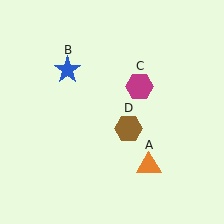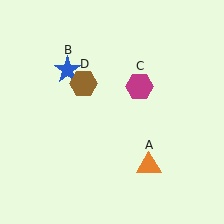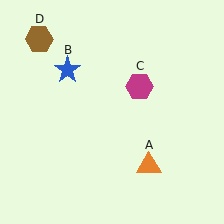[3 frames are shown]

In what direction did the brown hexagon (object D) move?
The brown hexagon (object D) moved up and to the left.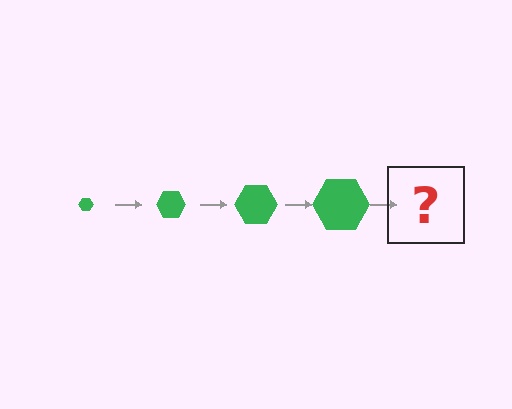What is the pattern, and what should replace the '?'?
The pattern is that the hexagon gets progressively larger each step. The '?' should be a green hexagon, larger than the previous one.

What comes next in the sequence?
The next element should be a green hexagon, larger than the previous one.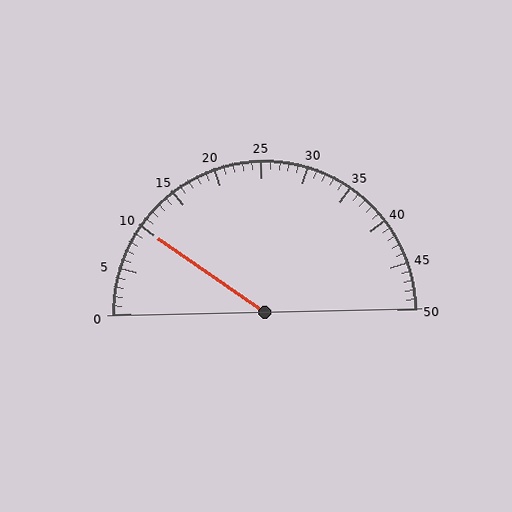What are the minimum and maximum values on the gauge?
The gauge ranges from 0 to 50.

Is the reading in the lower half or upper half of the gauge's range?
The reading is in the lower half of the range (0 to 50).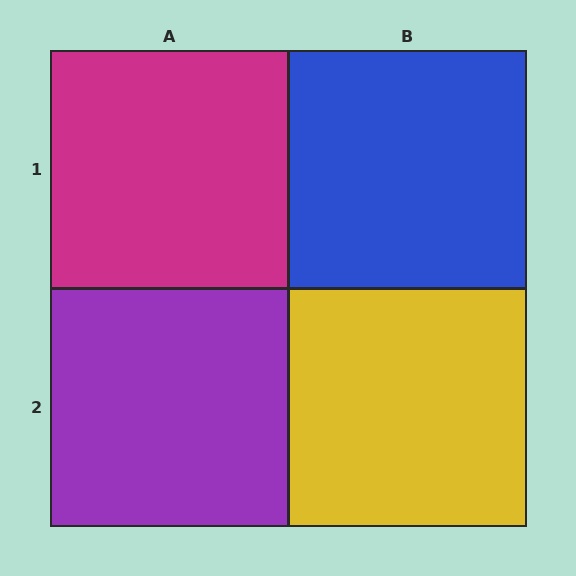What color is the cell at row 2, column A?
Purple.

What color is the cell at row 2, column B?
Yellow.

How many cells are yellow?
1 cell is yellow.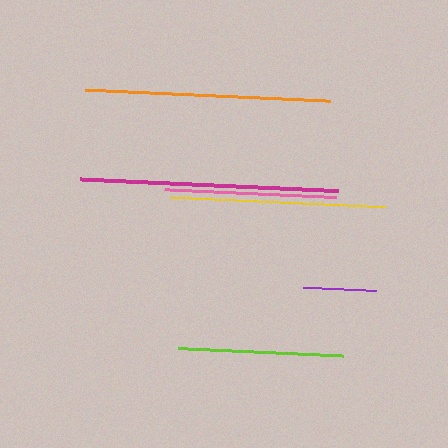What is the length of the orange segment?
The orange segment is approximately 245 pixels long.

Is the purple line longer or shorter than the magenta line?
The magenta line is longer than the purple line.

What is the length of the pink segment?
The pink segment is approximately 172 pixels long.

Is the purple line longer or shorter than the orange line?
The orange line is longer than the purple line.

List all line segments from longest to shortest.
From longest to shortest: magenta, orange, yellow, pink, lime, purple.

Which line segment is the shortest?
The purple line is the shortest at approximately 73 pixels.